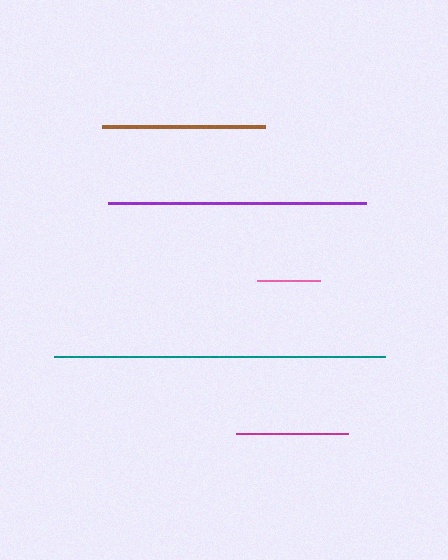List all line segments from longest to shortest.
From longest to shortest: teal, purple, brown, magenta, pink.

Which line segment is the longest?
The teal line is the longest at approximately 331 pixels.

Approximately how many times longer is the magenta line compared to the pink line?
The magenta line is approximately 1.8 times the length of the pink line.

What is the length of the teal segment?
The teal segment is approximately 331 pixels long.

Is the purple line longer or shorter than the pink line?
The purple line is longer than the pink line.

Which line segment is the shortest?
The pink line is the shortest at approximately 62 pixels.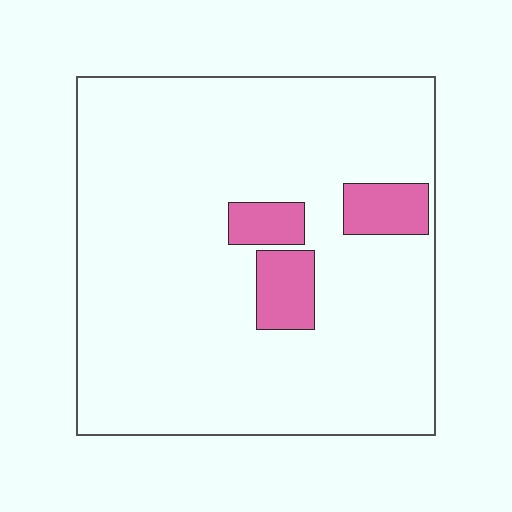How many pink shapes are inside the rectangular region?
3.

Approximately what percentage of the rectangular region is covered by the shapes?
Approximately 10%.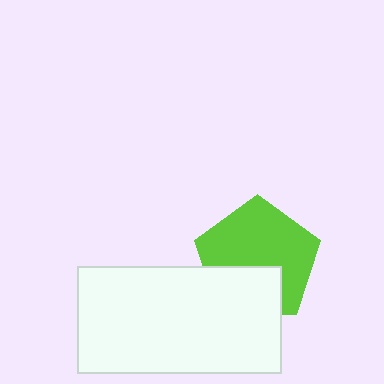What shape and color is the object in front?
The object in front is a white rectangle.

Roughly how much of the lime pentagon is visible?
Most of it is visible (roughly 67%).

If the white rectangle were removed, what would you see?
You would see the complete lime pentagon.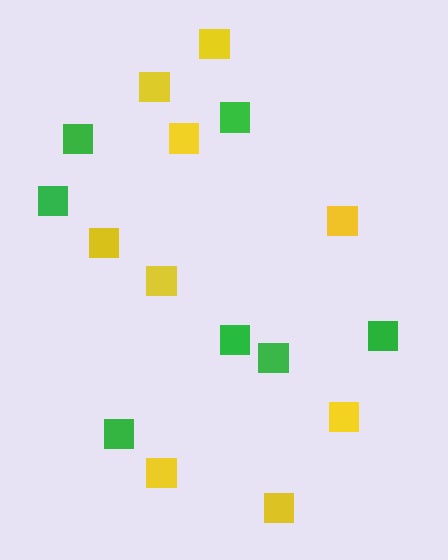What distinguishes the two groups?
There are 2 groups: one group of yellow squares (9) and one group of green squares (7).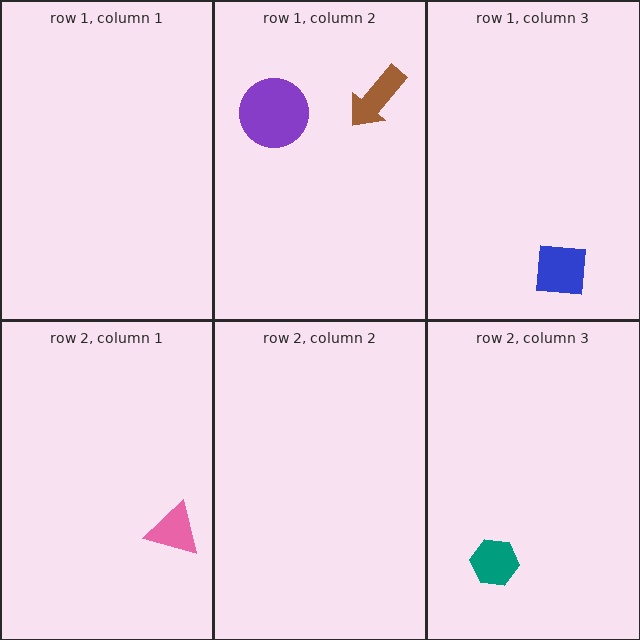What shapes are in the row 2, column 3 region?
The teal hexagon.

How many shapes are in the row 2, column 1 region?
1.